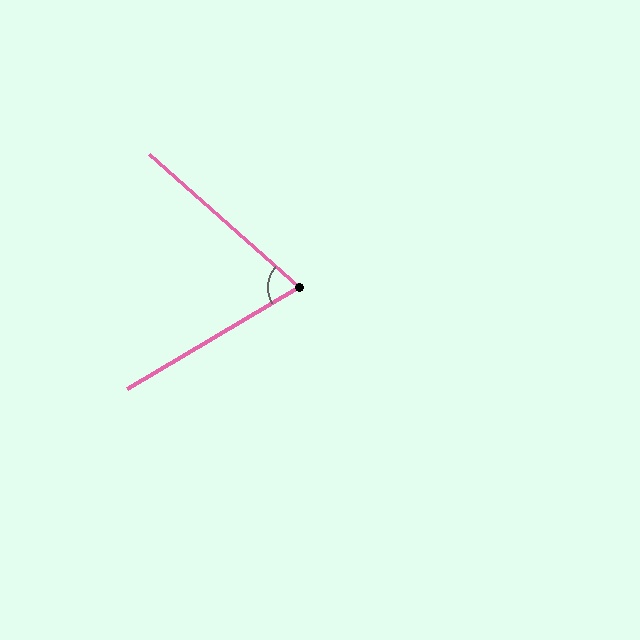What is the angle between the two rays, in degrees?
Approximately 72 degrees.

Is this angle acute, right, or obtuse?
It is acute.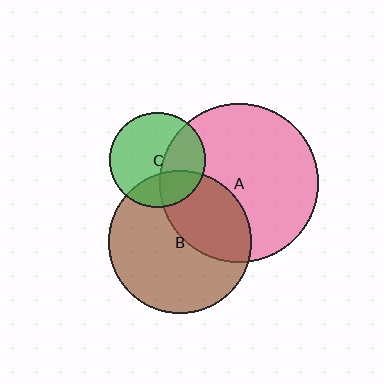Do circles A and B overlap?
Yes.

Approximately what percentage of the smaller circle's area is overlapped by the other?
Approximately 35%.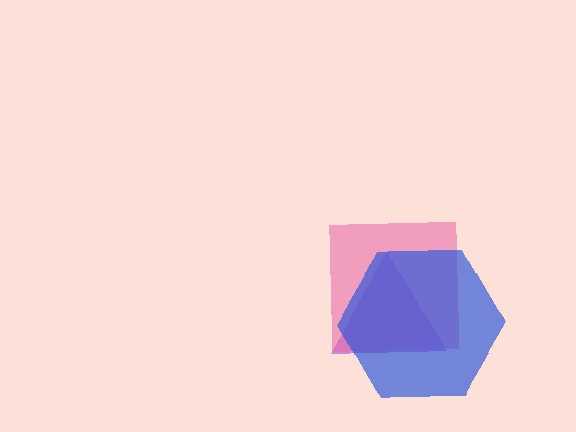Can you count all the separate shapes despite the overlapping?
Yes, there are 3 separate shapes.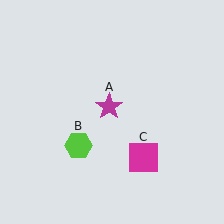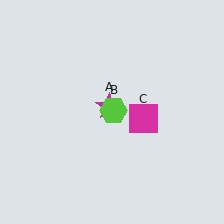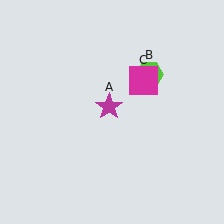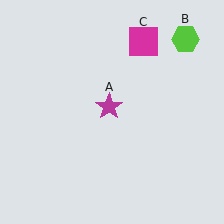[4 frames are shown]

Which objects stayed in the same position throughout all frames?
Magenta star (object A) remained stationary.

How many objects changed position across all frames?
2 objects changed position: lime hexagon (object B), magenta square (object C).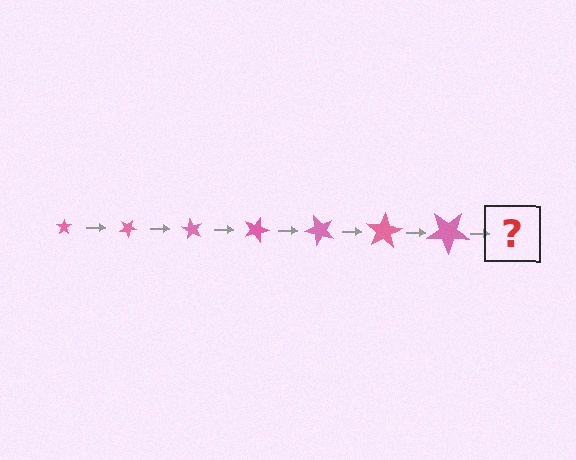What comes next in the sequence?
The next element should be a star, larger than the previous one and rotated 210 degrees from the start.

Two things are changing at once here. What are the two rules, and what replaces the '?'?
The two rules are that the star grows larger each step and it rotates 30 degrees each step. The '?' should be a star, larger than the previous one and rotated 210 degrees from the start.